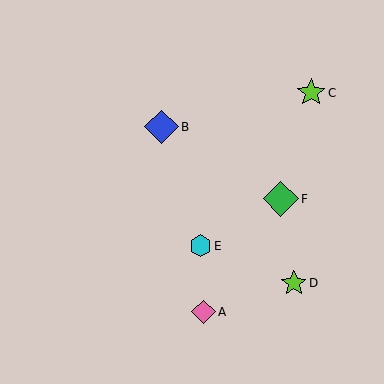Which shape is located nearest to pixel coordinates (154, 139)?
The blue diamond (labeled B) at (161, 127) is nearest to that location.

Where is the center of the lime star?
The center of the lime star is at (294, 283).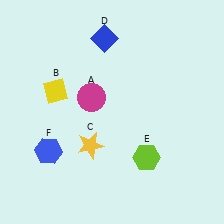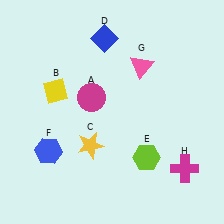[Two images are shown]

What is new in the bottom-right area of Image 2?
A magenta cross (H) was added in the bottom-right area of Image 2.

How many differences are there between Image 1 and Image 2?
There are 2 differences between the two images.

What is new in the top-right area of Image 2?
A pink triangle (G) was added in the top-right area of Image 2.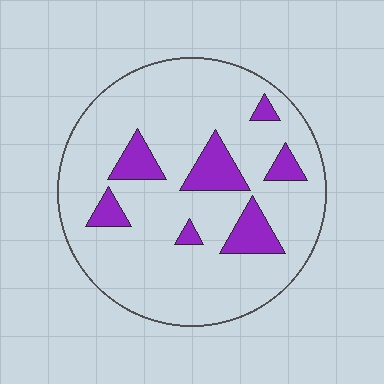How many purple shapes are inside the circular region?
7.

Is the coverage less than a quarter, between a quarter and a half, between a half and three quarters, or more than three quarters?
Less than a quarter.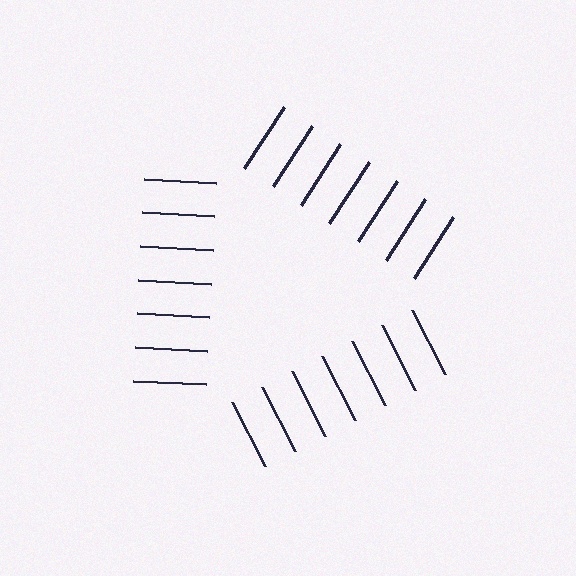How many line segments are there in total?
21 — 7 along each of the 3 edges.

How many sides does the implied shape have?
3 sides — the line-ends trace a triangle.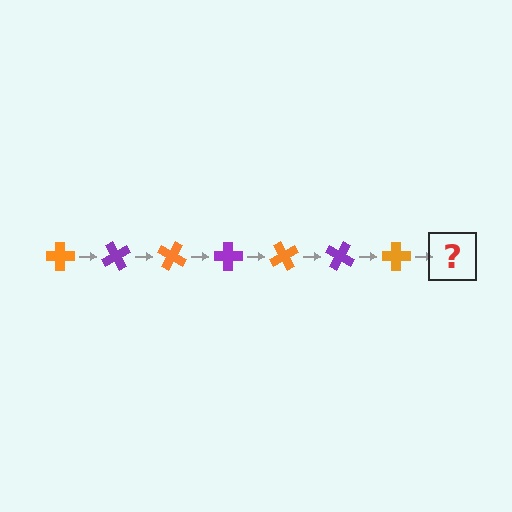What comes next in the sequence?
The next element should be a purple cross, rotated 420 degrees from the start.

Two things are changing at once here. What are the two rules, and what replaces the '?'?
The two rules are that it rotates 60 degrees each step and the color cycles through orange and purple. The '?' should be a purple cross, rotated 420 degrees from the start.